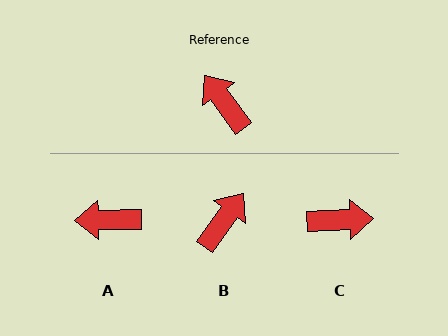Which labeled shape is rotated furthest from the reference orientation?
C, about 124 degrees away.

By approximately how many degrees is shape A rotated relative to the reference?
Approximately 54 degrees counter-clockwise.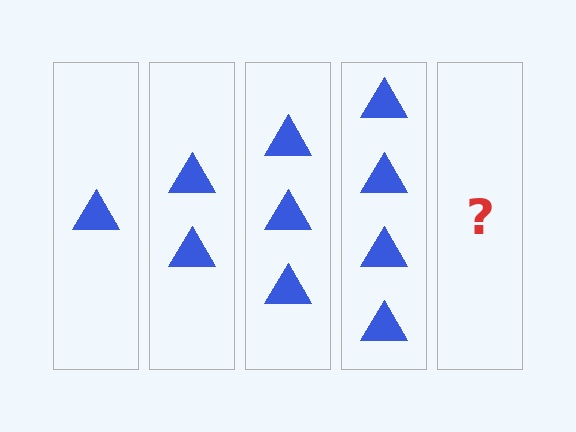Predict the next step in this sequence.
The next step is 5 triangles.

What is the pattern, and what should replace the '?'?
The pattern is that each step adds one more triangle. The '?' should be 5 triangles.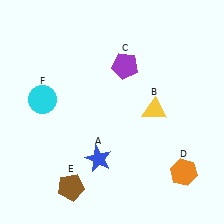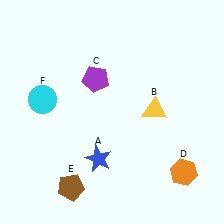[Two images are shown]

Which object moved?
The purple pentagon (C) moved left.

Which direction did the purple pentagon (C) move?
The purple pentagon (C) moved left.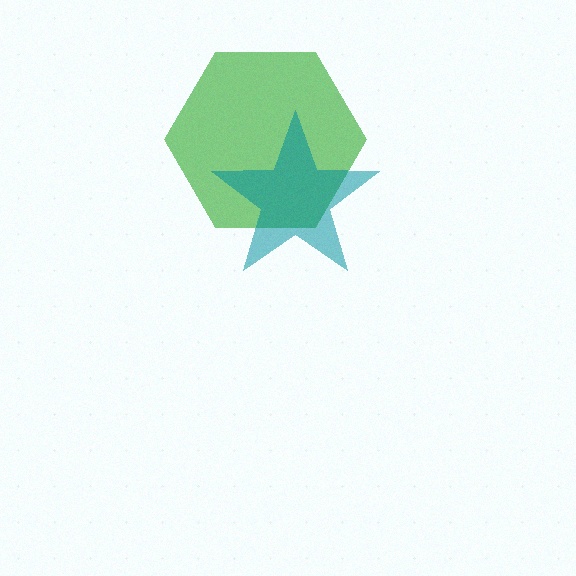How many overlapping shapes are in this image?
There are 2 overlapping shapes in the image.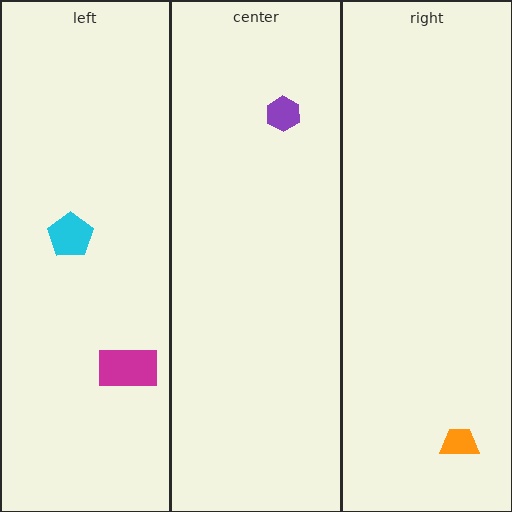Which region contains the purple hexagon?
The center region.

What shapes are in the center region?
The purple hexagon.